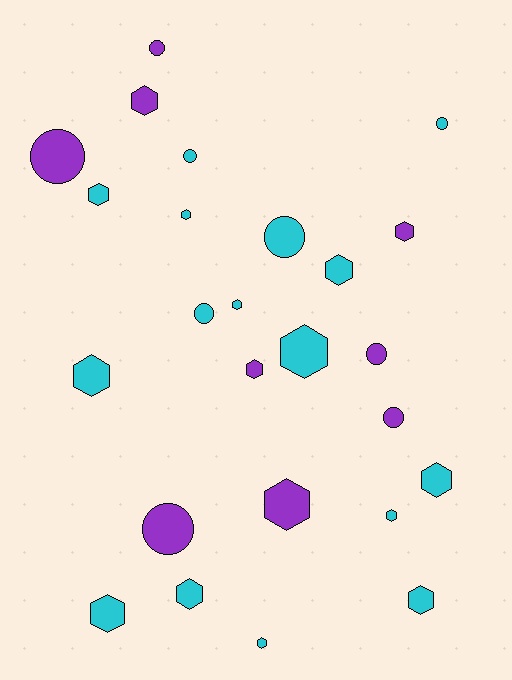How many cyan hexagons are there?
There are 12 cyan hexagons.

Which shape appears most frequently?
Hexagon, with 16 objects.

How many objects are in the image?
There are 25 objects.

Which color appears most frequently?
Cyan, with 16 objects.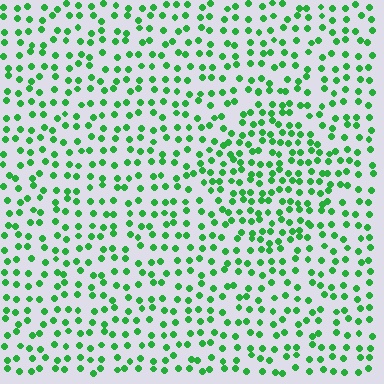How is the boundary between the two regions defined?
The boundary is defined by a change in element density (approximately 1.5x ratio). All elements are the same color, size, and shape.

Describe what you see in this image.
The image contains small green elements arranged at two different densities. A diamond-shaped region is visible where the elements are more densely packed than the surrounding area.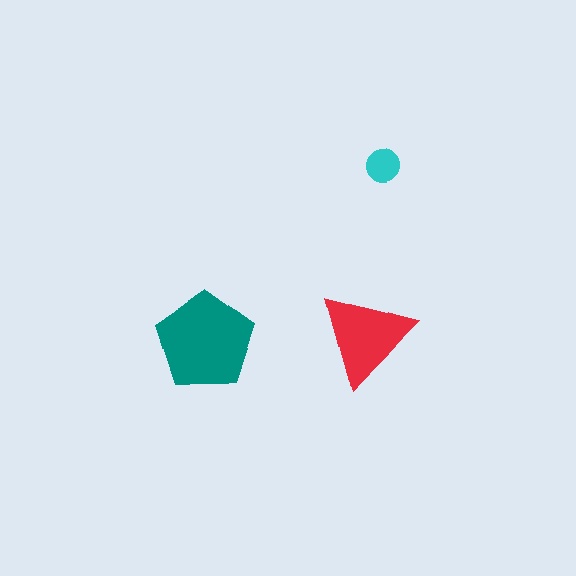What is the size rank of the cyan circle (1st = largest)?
3rd.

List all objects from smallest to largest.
The cyan circle, the red triangle, the teal pentagon.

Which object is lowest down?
The teal pentagon is bottommost.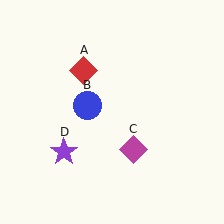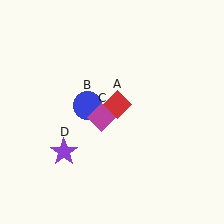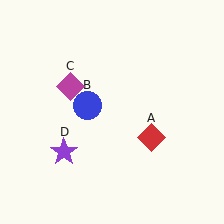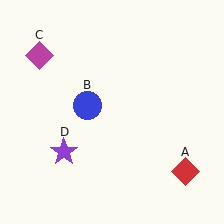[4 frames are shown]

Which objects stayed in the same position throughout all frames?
Blue circle (object B) and purple star (object D) remained stationary.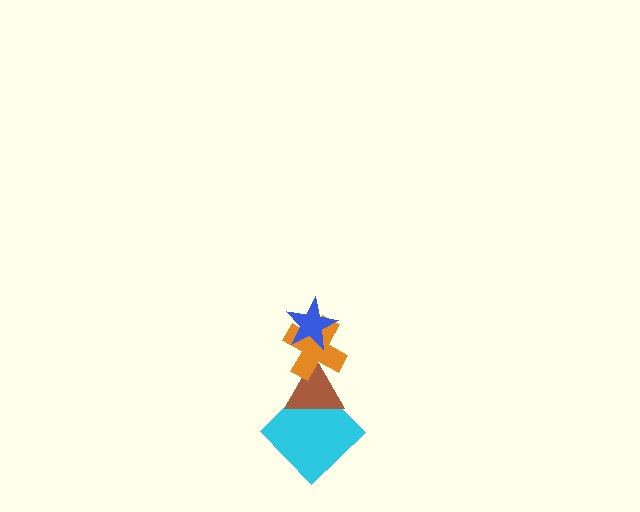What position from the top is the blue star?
The blue star is 1st from the top.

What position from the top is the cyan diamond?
The cyan diamond is 4th from the top.